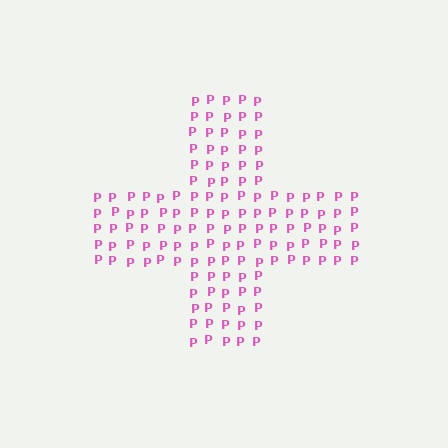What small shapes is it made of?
It is made of small letter P's.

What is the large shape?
The large shape is a cross.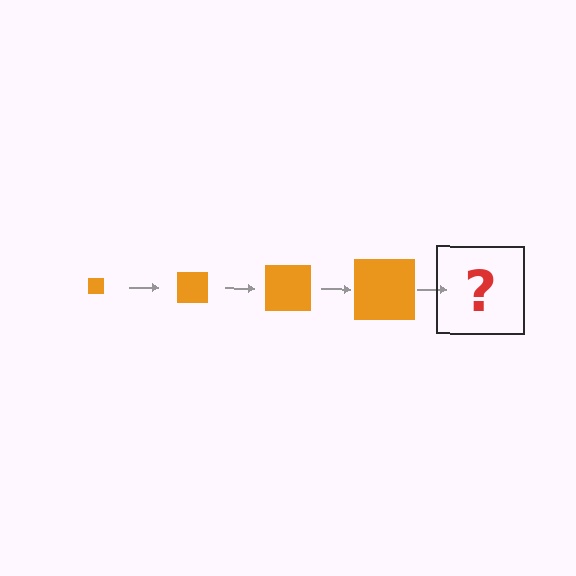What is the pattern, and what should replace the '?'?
The pattern is that the square gets progressively larger each step. The '?' should be an orange square, larger than the previous one.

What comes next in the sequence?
The next element should be an orange square, larger than the previous one.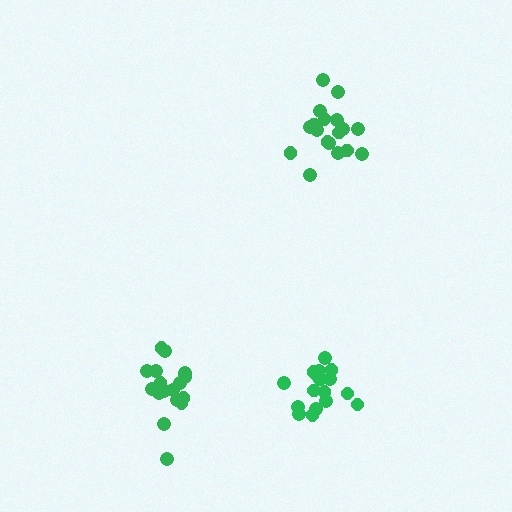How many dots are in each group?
Group 1: 17 dots, Group 2: 17 dots, Group 3: 18 dots (52 total).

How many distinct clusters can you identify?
There are 3 distinct clusters.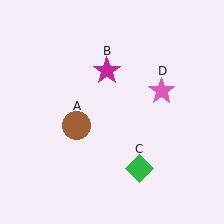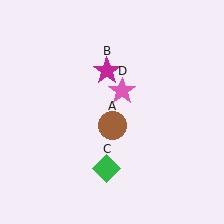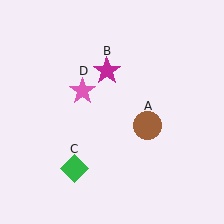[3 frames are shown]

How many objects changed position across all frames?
3 objects changed position: brown circle (object A), green diamond (object C), pink star (object D).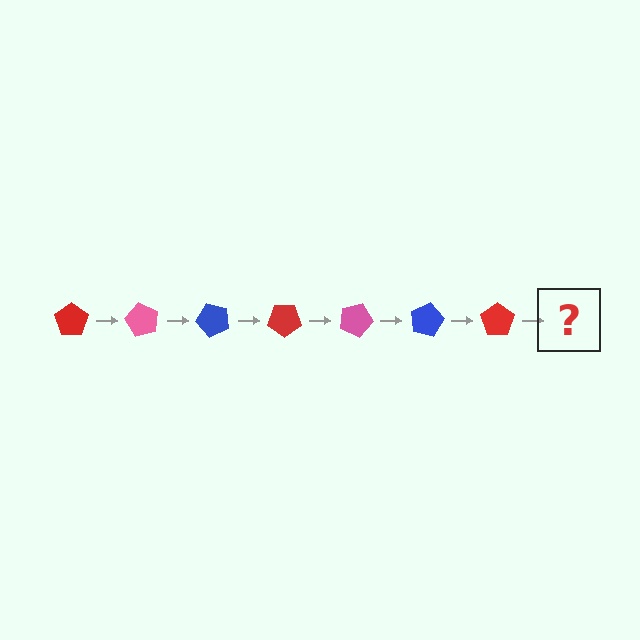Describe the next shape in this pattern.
It should be a pink pentagon, rotated 420 degrees from the start.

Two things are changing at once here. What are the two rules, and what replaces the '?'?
The two rules are that it rotates 60 degrees each step and the color cycles through red, pink, and blue. The '?' should be a pink pentagon, rotated 420 degrees from the start.